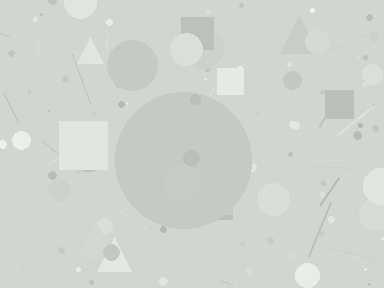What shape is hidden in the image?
A circle is hidden in the image.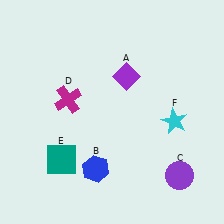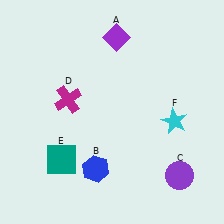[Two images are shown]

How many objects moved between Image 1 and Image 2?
1 object moved between the two images.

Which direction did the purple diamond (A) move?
The purple diamond (A) moved up.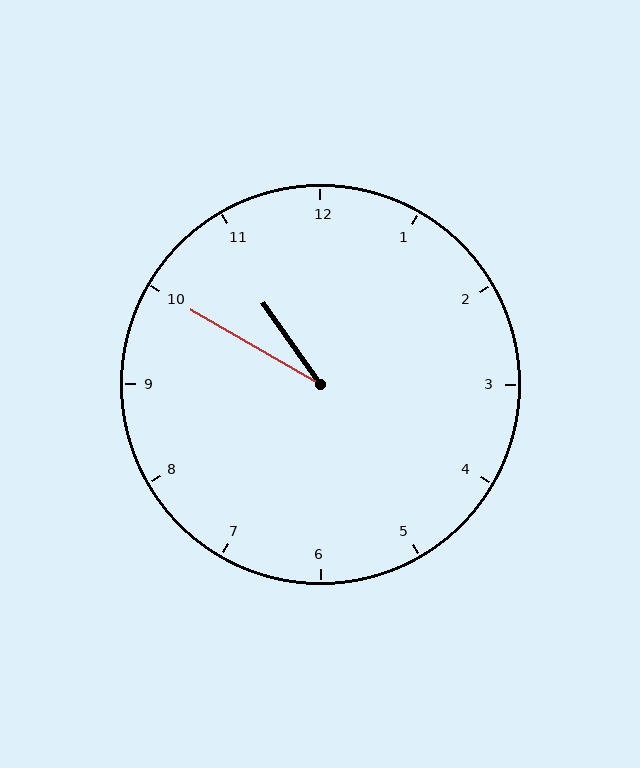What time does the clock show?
10:50.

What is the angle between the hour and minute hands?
Approximately 25 degrees.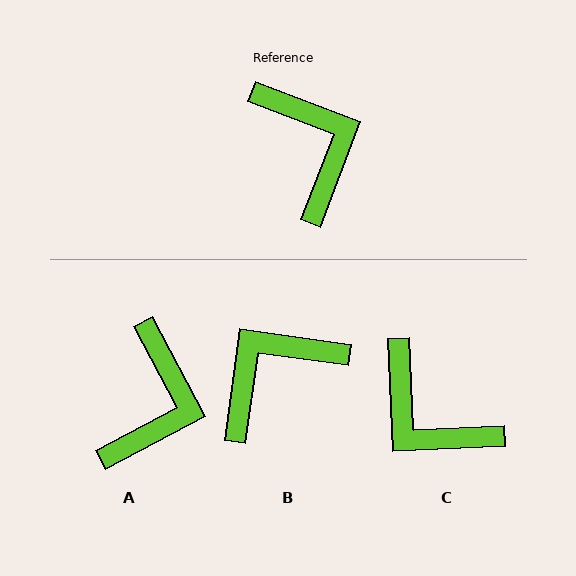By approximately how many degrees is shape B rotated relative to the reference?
Approximately 103 degrees counter-clockwise.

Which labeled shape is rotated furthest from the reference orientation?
C, about 157 degrees away.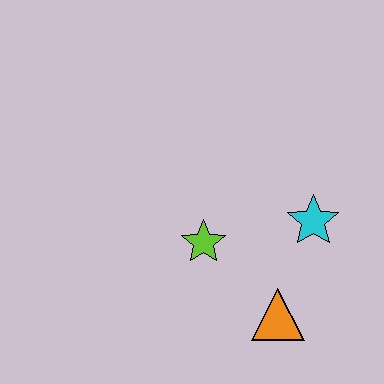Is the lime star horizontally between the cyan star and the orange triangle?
No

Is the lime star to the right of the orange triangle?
No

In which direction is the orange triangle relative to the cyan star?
The orange triangle is below the cyan star.